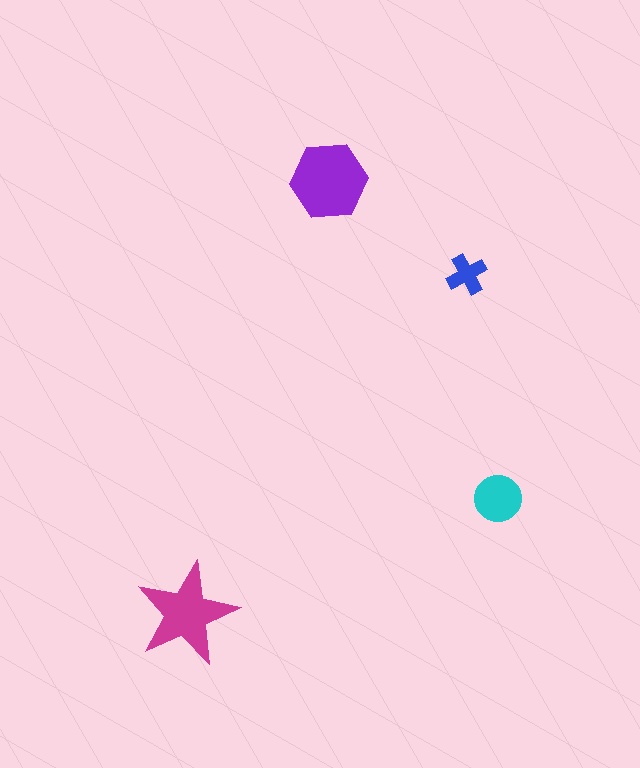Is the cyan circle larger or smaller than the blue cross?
Larger.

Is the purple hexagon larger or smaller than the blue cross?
Larger.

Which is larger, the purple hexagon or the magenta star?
The purple hexagon.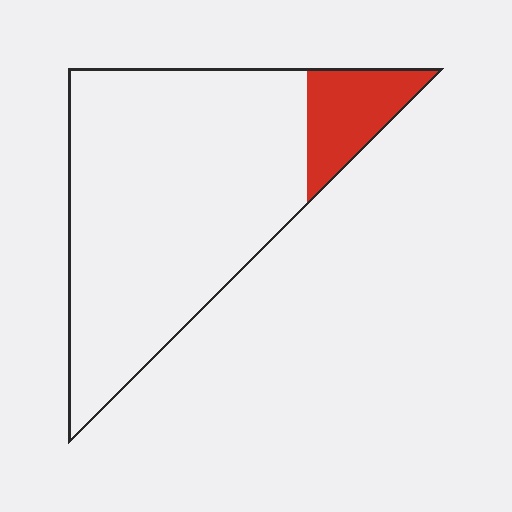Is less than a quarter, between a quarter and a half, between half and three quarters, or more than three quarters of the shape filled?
Less than a quarter.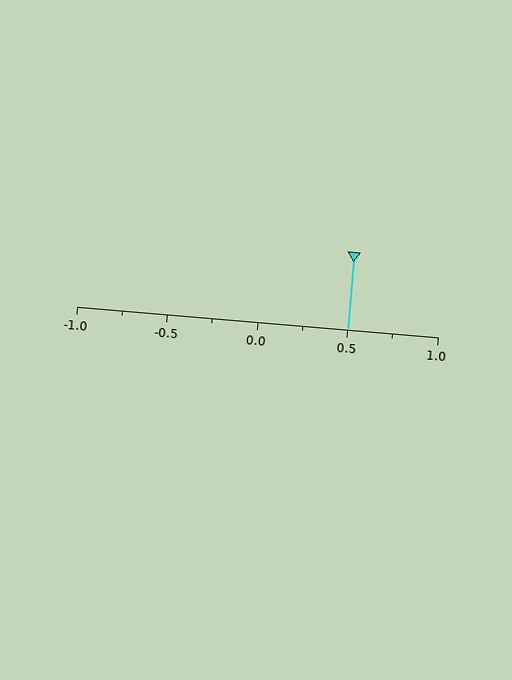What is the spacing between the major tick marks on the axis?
The major ticks are spaced 0.5 apart.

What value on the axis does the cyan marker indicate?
The marker indicates approximately 0.5.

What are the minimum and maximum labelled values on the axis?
The axis runs from -1.0 to 1.0.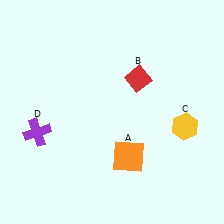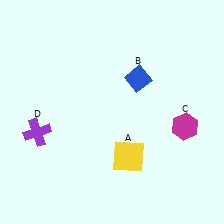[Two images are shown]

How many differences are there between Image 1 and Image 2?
There are 3 differences between the two images.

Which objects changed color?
A changed from orange to yellow. B changed from red to blue. C changed from yellow to magenta.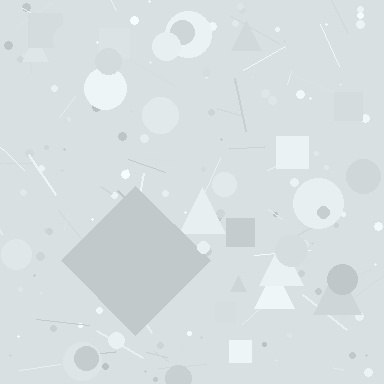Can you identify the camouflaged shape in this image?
The camouflaged shape is a diamond.